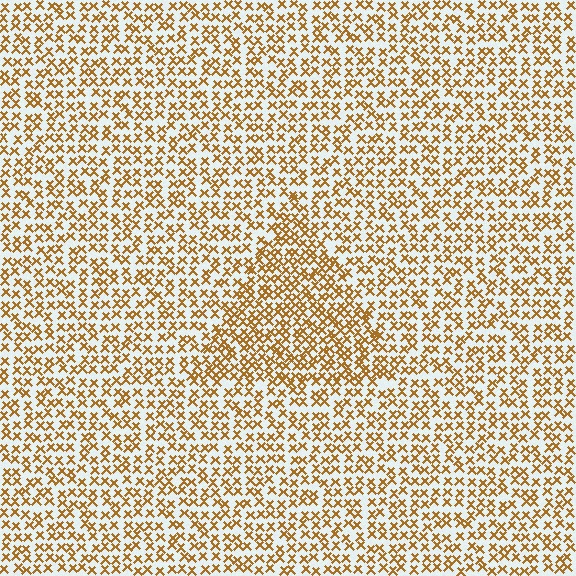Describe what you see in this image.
The image contains small brown elements arranged at two different densities. A triangle-shaped region is visible where the elements are more densely packed than the surrounding area.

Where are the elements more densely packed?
The elements are more densely packed inside the triangle boundary.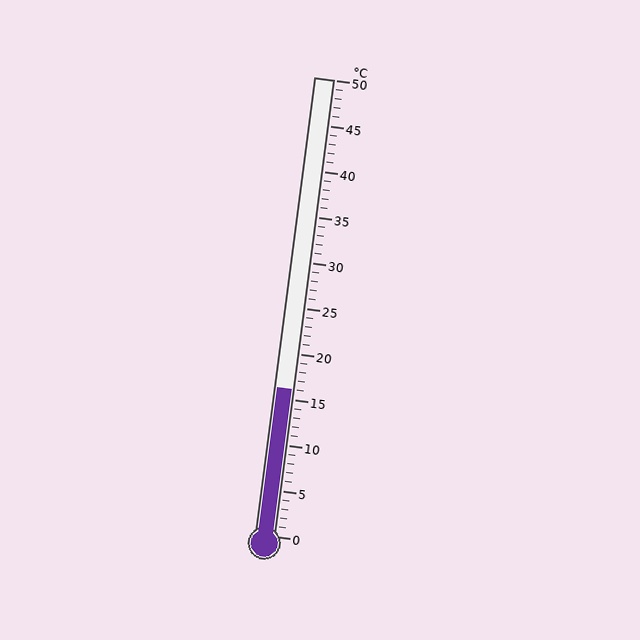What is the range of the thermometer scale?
The thermometer scale ranges from 0°C to 50°C.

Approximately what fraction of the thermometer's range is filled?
The thermometer is filled to approximately 30% of its range.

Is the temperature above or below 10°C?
The temperature is above 10°C.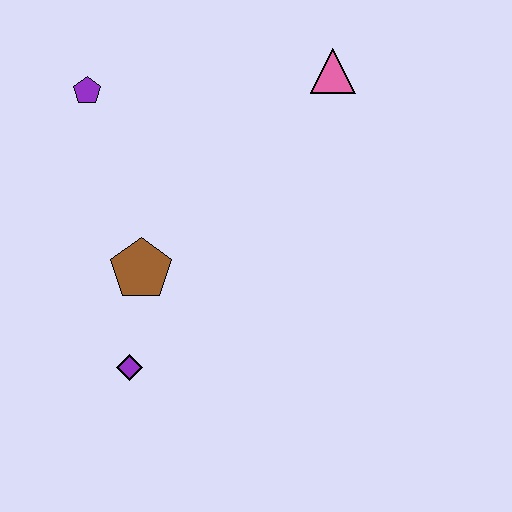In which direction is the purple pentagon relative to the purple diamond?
The purple pentagon is above the purple diamond.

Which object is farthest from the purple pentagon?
The purple diamond is farthest from the purple pentagon.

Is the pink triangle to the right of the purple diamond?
Yes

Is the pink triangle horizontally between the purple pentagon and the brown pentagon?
No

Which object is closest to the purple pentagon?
The brown pentagon is closest to the purple pentagon.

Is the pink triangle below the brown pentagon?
No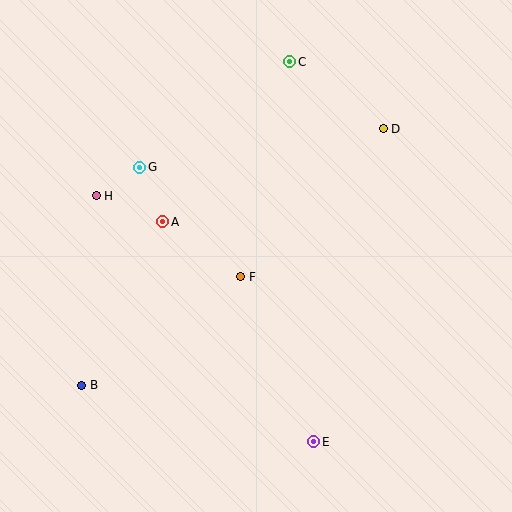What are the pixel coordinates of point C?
Point C is at (290, 62).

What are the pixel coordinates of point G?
Point G is at (140, 167).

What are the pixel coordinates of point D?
Point D is at (383, 129).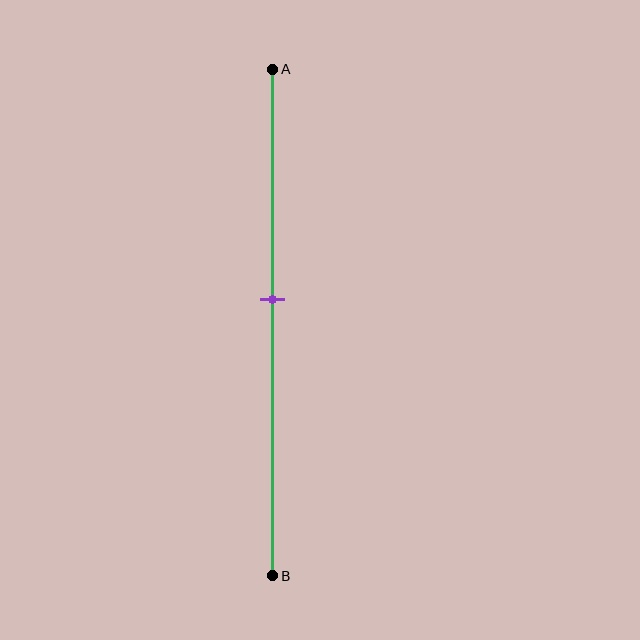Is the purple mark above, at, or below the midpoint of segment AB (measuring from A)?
The purple mark is above the midpoint of segment AB.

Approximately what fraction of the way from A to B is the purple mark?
The purple mark is approximately 45% of the way from A to B.